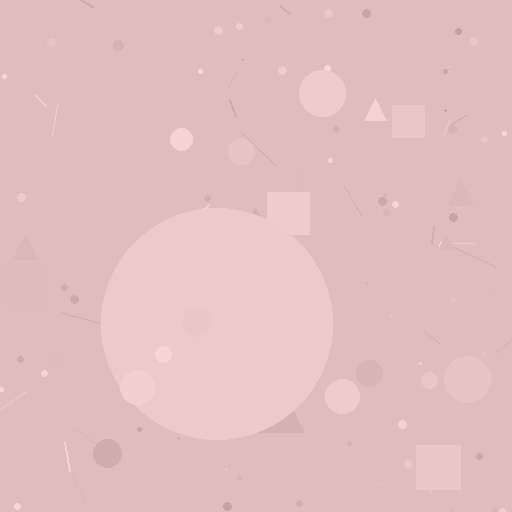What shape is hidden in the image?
A circle is hidden in the image.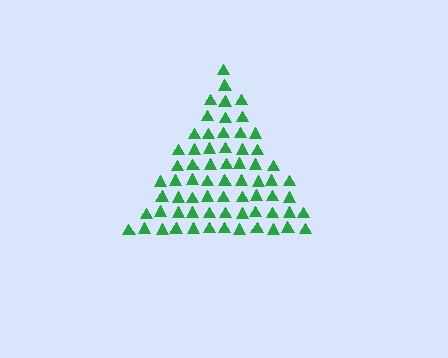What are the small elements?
The small elements are triangles.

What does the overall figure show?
The overall figure shows a triangle.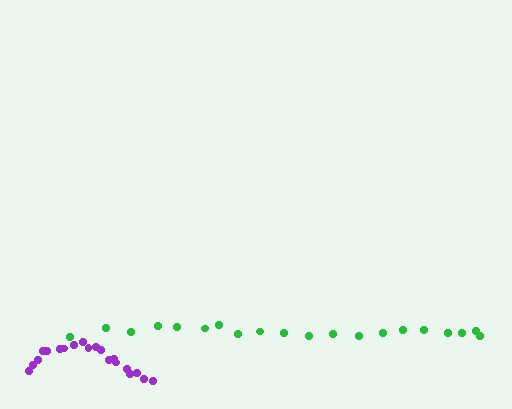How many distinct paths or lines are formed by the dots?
There are 2 distinct paths.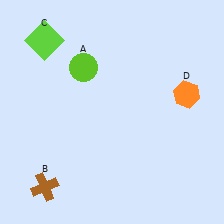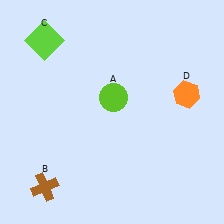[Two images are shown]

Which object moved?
The lime circle (A) moved right.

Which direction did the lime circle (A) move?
The lime circle (A) moved right.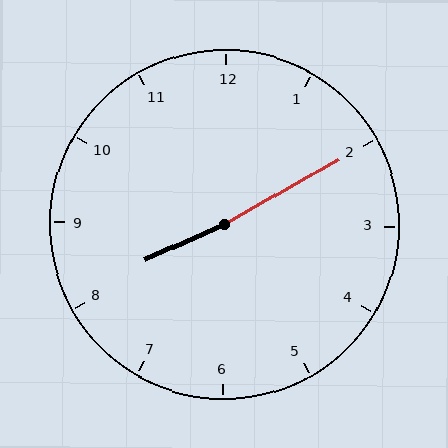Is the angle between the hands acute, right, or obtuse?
It is obtuse.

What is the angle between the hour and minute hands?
Approximately 175 degrees.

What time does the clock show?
8:10.